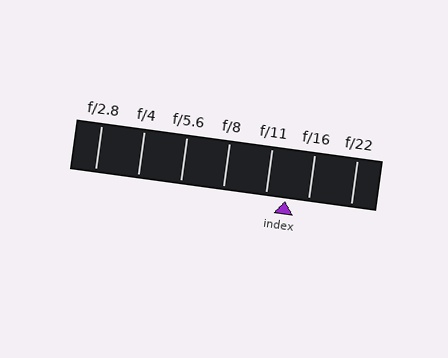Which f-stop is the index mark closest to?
The index mark is closest to f/11.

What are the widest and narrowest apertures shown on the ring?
The widest aperture shown is f/2.8 and the narrowest is f/22.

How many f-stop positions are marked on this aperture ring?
There are 7 f-stop positions marked.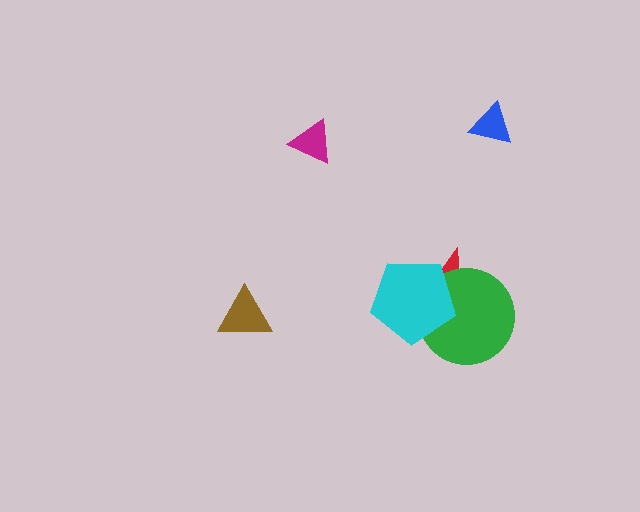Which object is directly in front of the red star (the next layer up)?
The green circle is directly in front of the red star.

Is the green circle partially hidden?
Yes, it is partially covered by another shape.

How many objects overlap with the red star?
2 objects overlap with the red star.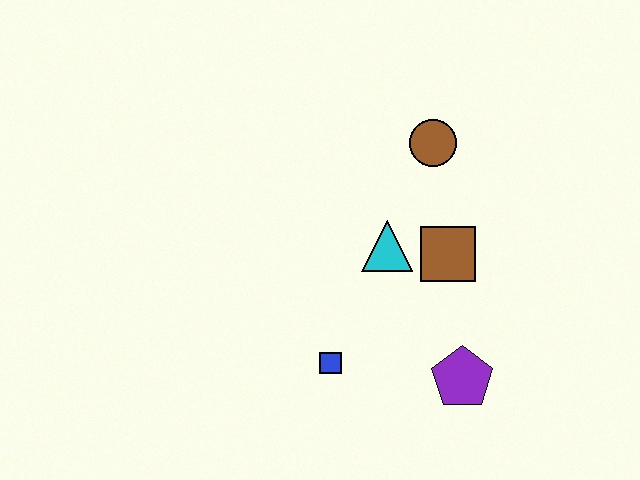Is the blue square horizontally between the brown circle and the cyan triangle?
No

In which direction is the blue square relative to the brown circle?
The blue square is below the brown circle.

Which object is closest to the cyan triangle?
The brown square is closest to the cyan triangle.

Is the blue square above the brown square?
No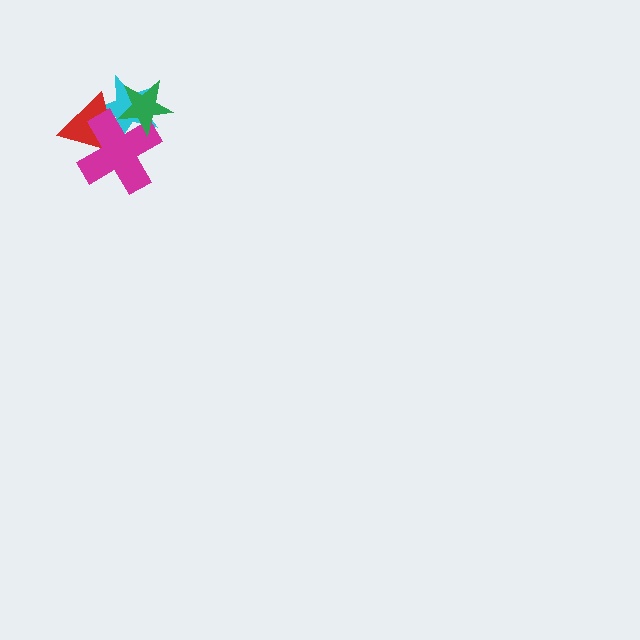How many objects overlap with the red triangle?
3 objects overlap with the red triangle.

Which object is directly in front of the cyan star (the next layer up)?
The red triangle is directly in front of the cyan star.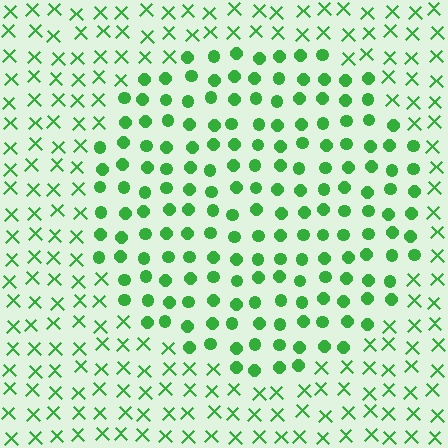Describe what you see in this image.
The image is filled with small green elements arranged in a uniform grid. A circle-shaped region contains circles, while the surrounding area contains X marks. The boundary is defined purely by the change in element shape.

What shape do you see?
I see a circle.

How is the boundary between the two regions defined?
The boundary is defined by a change in element shape: circles inside vs. X marks outside. All elements share the same color and spacing.